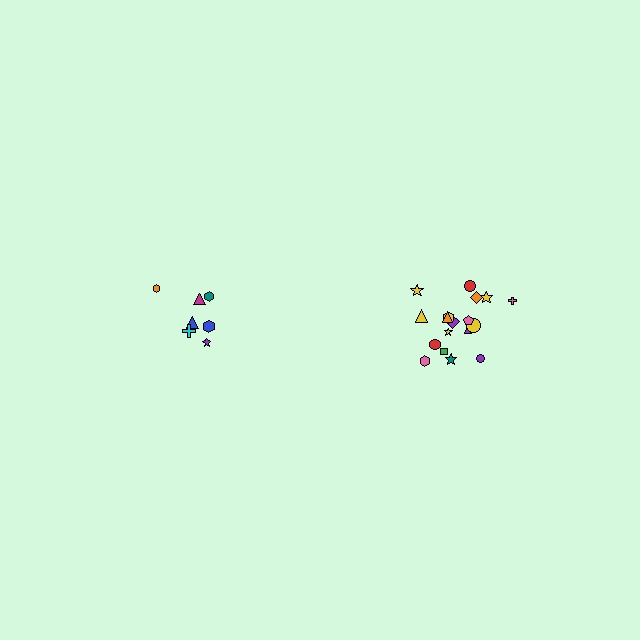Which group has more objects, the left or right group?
The right group.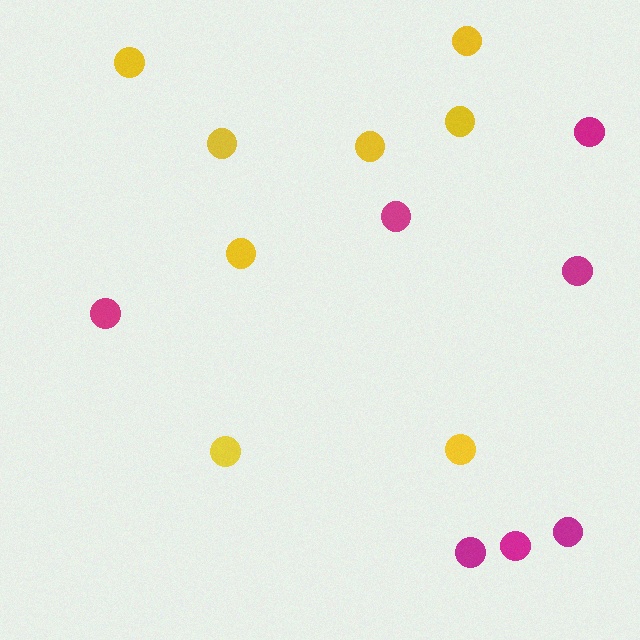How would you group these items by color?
There are 2 groups: one group of yellow circles (8) and one group of magenta circles (7).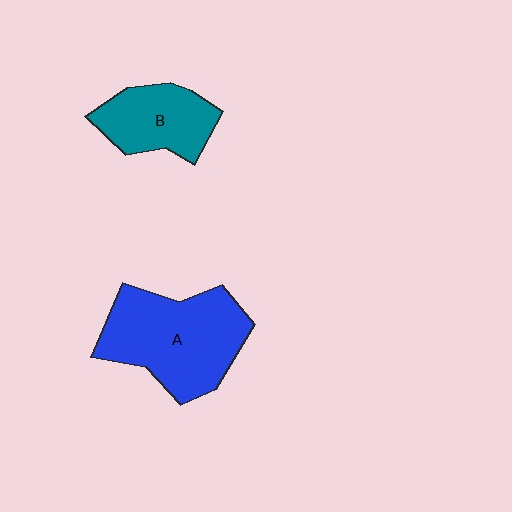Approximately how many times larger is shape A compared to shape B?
Approximately 1.7 times.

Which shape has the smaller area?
Shape B (teal).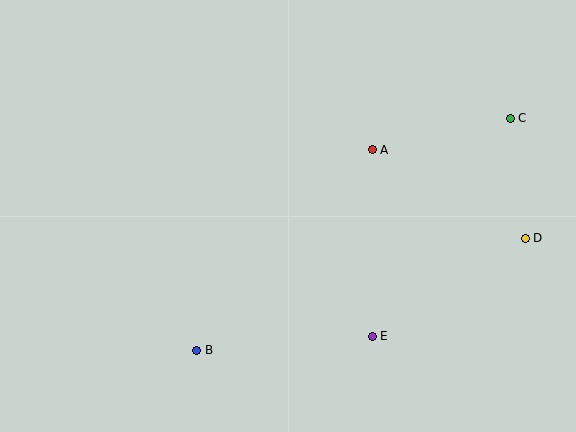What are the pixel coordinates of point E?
Point E is at (372, 336).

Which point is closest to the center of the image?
Point A at (372, 150) is closest to the center.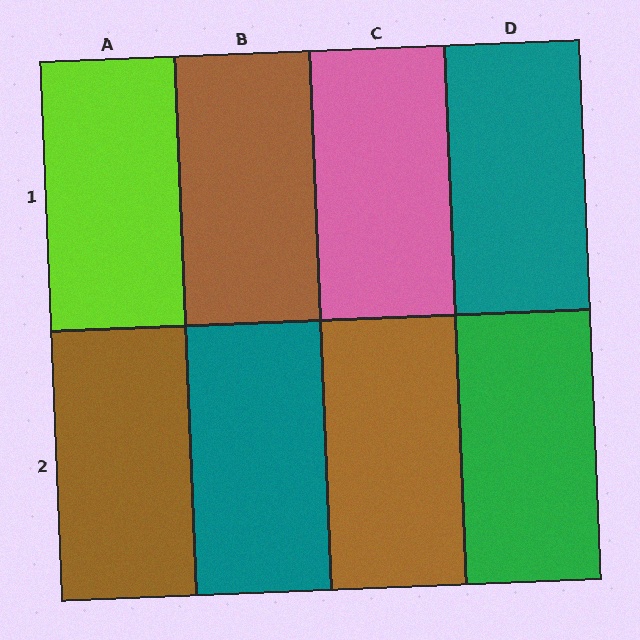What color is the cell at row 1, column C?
Pink.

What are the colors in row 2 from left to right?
Brown, teal, brown, green.